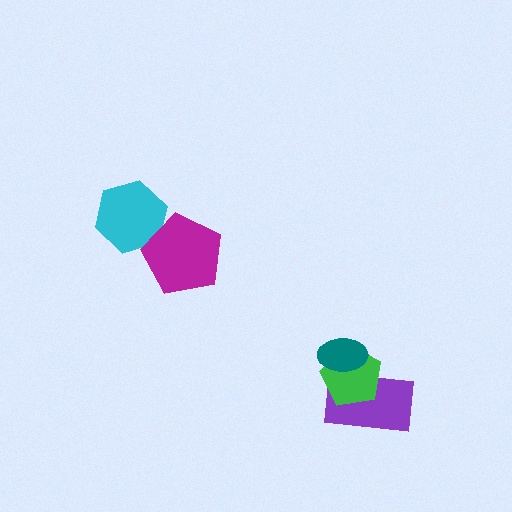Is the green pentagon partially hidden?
Yes, it is partially covered by another shape.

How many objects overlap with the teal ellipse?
2 objects overlap with the teal ellipse.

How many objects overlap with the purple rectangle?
2 objects overlap with the purple rectangle.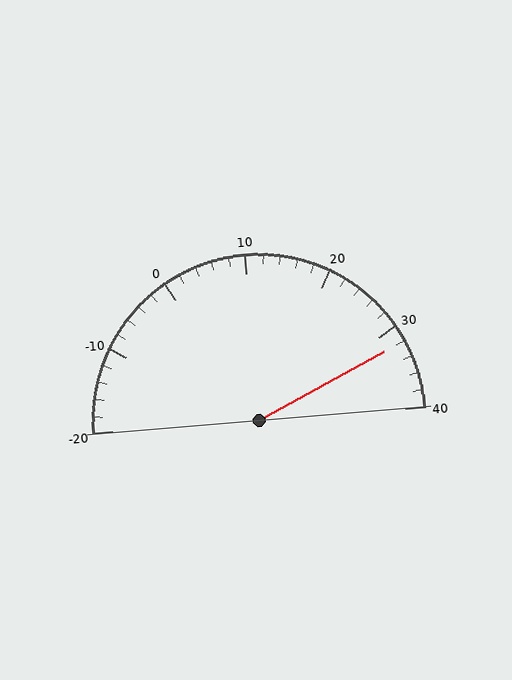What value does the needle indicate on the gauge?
The needle indicates approximately 32.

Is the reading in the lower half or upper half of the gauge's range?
The reading is in the upper half of the range (-20 to 40).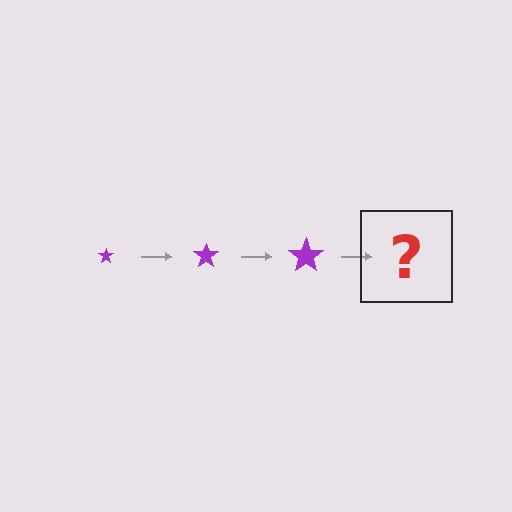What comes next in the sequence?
The next element should be a purple star, larger than the previous one.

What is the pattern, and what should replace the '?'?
The pattern is that the star gets progressively larger each step. The '?' should be a purple star, larger than the previous one.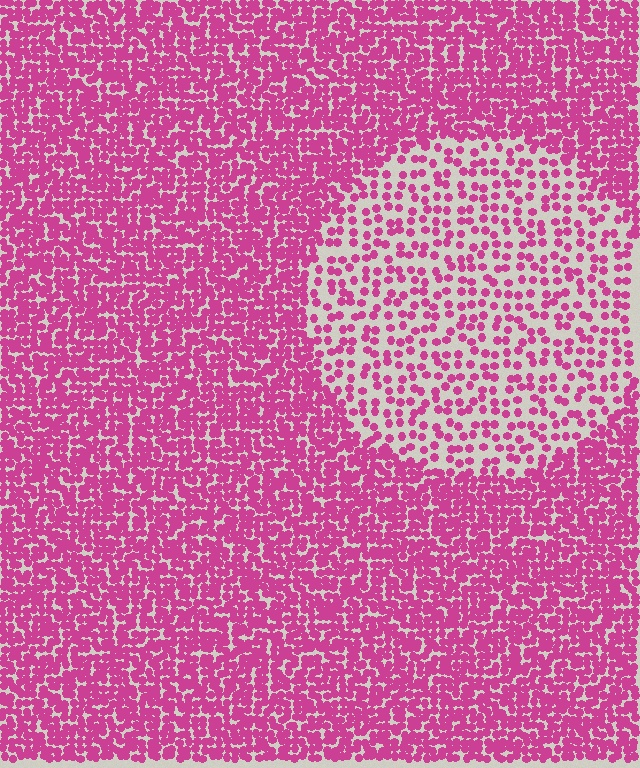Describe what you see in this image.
The image contains small magenta elements arranged at two different densities. A circle-shaped region is visible where the elements are less densely packed than the surrounding area.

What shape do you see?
I see a circle.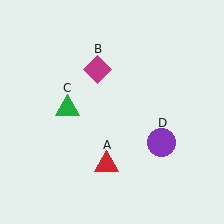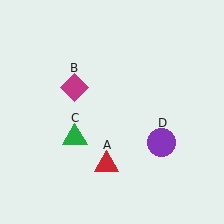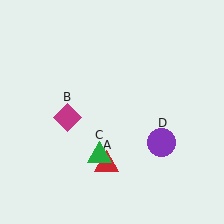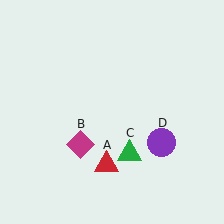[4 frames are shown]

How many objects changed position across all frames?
2 objects changed position: magenta diamond (object B), green triangle (object C).